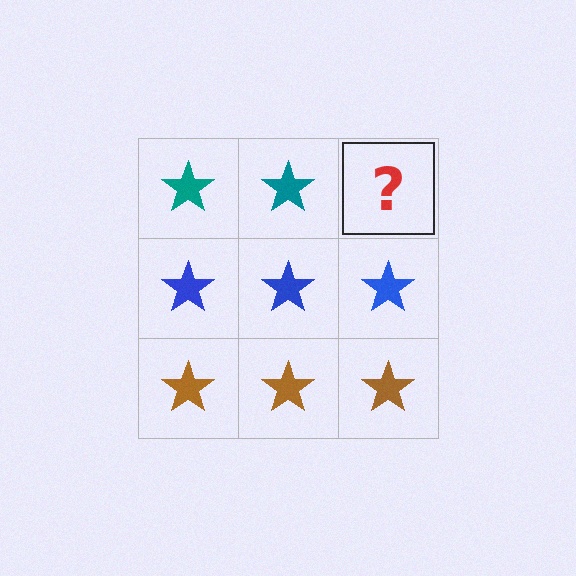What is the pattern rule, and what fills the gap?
The rule is that each row has a consistent color. The gap should be filled with a teal star.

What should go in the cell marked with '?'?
The missing cell should contain a teal star.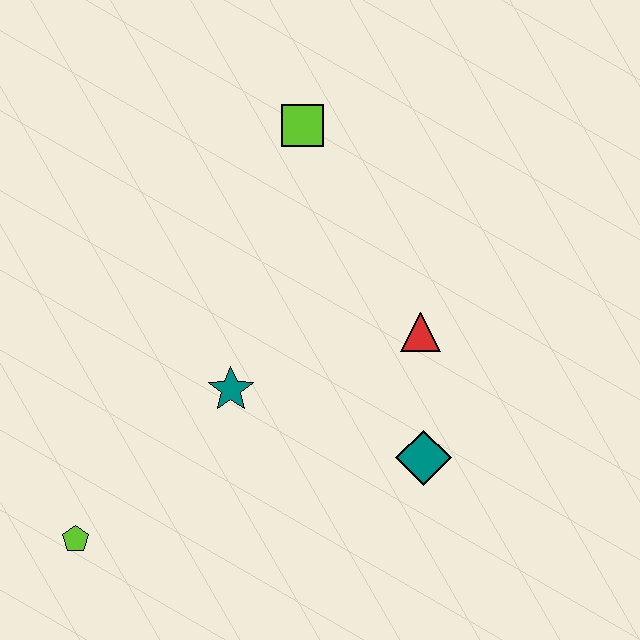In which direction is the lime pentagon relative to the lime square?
The lime pentagon is below the lime square.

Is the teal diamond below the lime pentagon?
No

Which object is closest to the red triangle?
The teal diamond is closest to the red triangle.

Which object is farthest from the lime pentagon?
The lime square is farthest from the lime pentagon.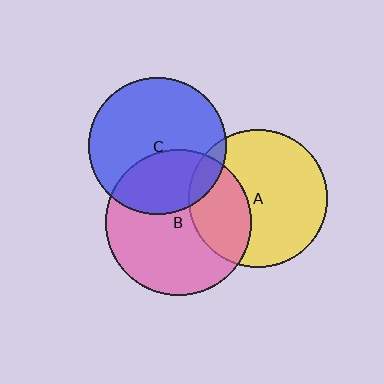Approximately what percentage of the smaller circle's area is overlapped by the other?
Approximately 10%.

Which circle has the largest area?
Circle B (pink).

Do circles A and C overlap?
Yes.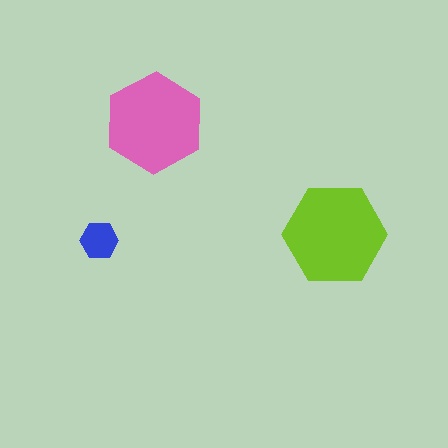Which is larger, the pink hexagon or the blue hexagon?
The pink one.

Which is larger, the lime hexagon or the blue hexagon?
The lime one.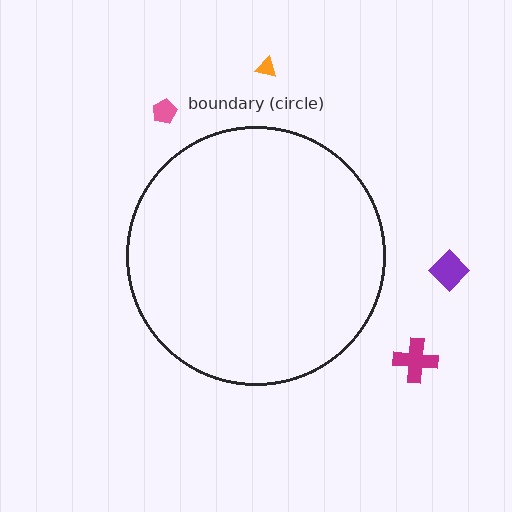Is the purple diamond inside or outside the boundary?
Outside.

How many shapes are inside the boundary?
0 inside, 4 outside.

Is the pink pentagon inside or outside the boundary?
Outside.